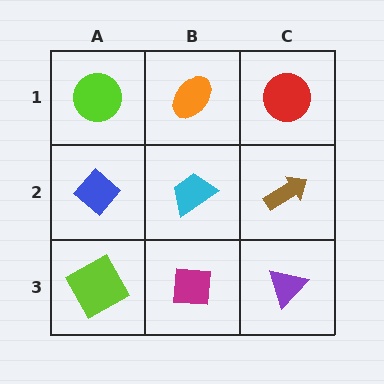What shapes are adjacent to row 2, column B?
An orange ellipse (row 1, column B), a magenta square (row 3, column B), a blue diamond (row 2, column A), a brown arrow (row 2, column C).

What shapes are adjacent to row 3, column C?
A brown arrow (row 2, column C), a magenta square (row 3, column B).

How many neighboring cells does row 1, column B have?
3.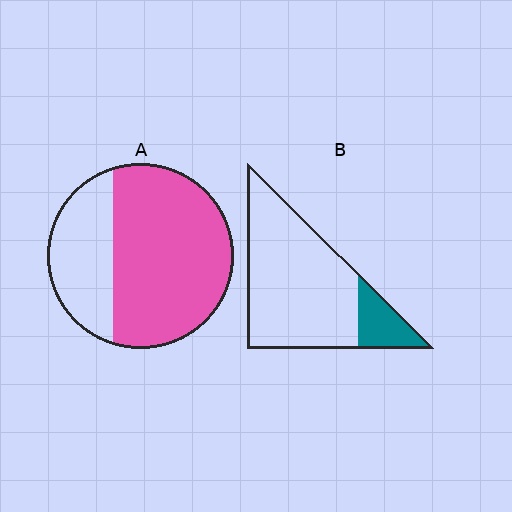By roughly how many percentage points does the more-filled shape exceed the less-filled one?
By roughly 50 percentage points (A over B).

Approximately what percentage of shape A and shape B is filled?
A is approximately 70% and B is approximately 15%.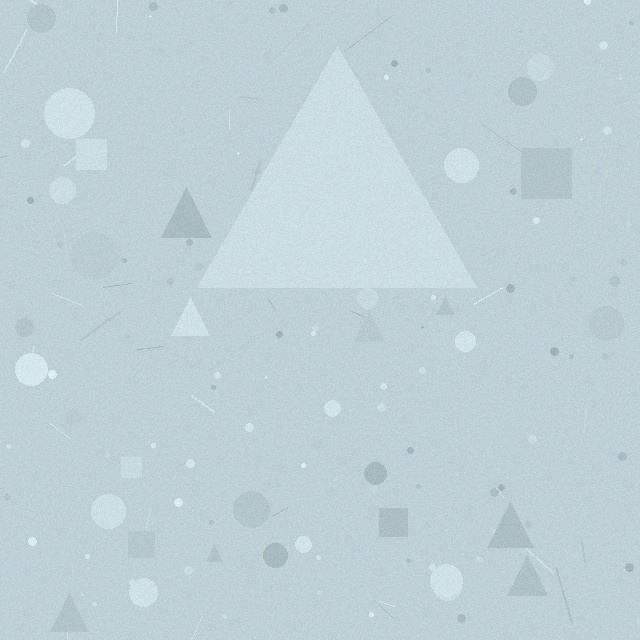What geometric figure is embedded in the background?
A triangle is embedded in the background.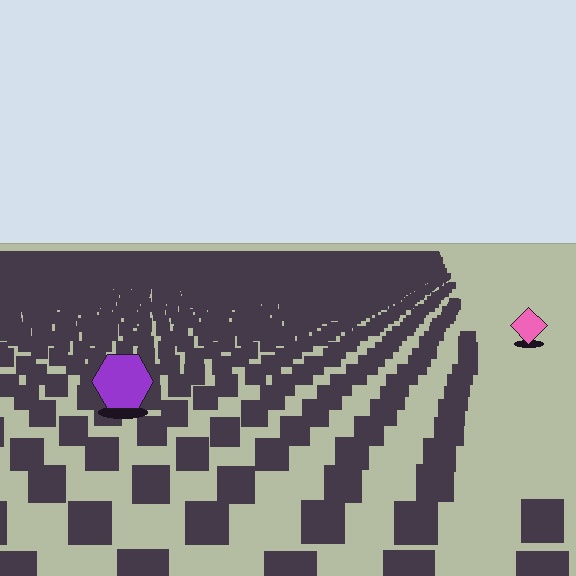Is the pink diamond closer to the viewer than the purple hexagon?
No. The purple hexagon is closer — you can tell from the texture gradient: the ground texture is coarser near it.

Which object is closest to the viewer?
The purple hexagon is closest. The texture marks near it are larger and more spread out.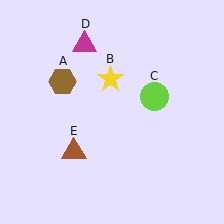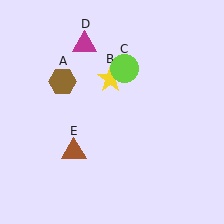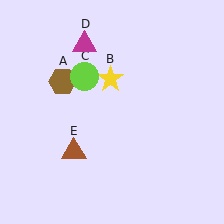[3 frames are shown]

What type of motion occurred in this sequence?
The lime circle (object C) rotated counterclockwise around the center of the scene.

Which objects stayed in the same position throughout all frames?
Brown hexagon (object A) and yellow star (object B) and magenta triangle (object D) and brown triangle (object E) remained stationary.